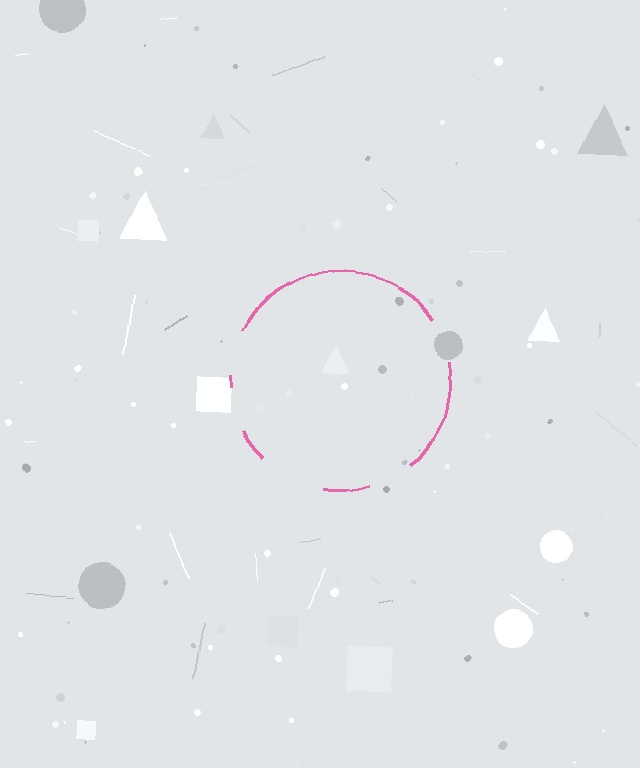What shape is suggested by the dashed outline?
The dashed outline suggests a circle.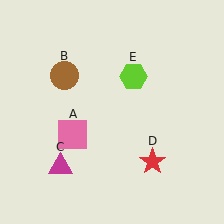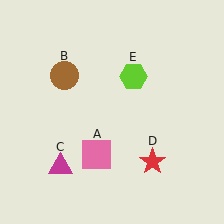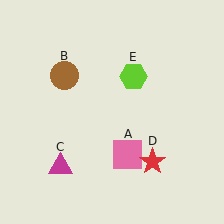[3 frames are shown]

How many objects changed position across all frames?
1 object changed position: pink square (object A).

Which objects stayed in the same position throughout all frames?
Brown circle (object B) and magenta triangle (object C) and red star (object D) and lime hexagon (object E) remained stationary.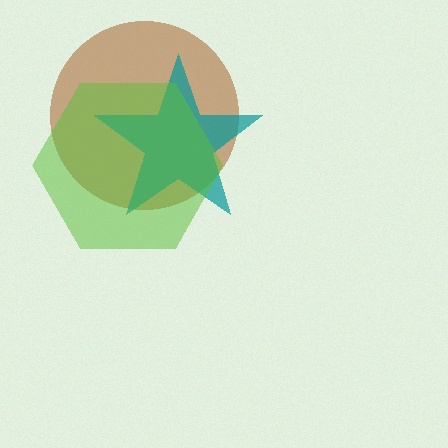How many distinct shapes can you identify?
There are 3 distinct shapes: a brown circle, a teal star, a lime hexagon.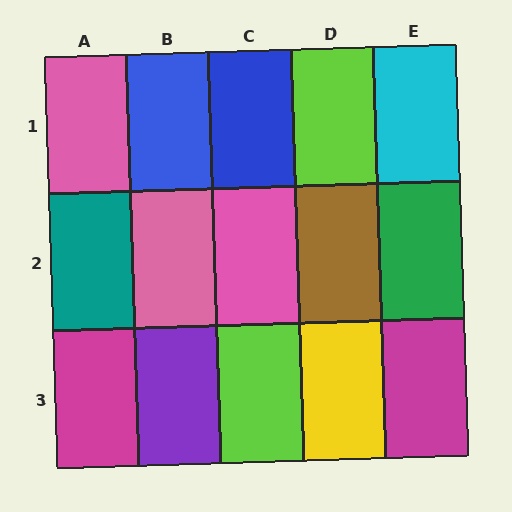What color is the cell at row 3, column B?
Purple.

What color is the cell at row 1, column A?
Pink.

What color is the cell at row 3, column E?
Magenta.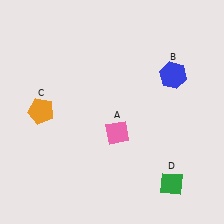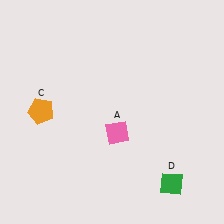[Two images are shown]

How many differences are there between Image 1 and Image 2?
There is 1 difference between the two images.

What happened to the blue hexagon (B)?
The blue hexagon (B) was removed in Image 2. It was in the top-right area of Image 1.